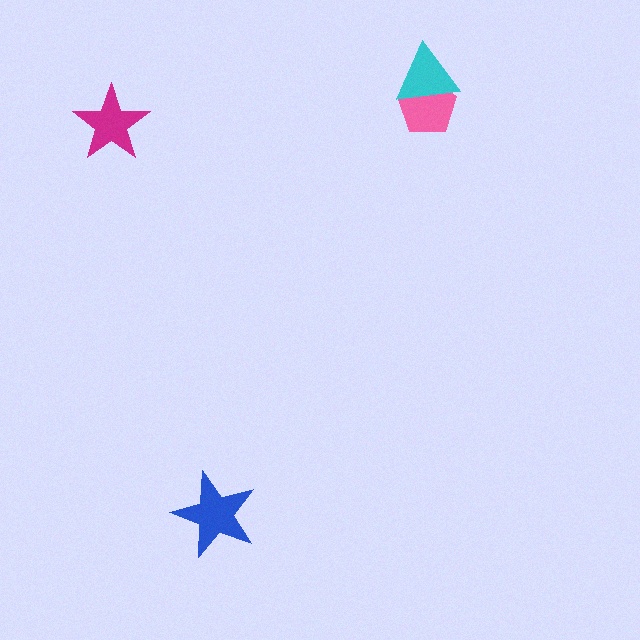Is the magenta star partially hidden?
No, no other shape covers it.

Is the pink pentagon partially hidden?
Yes, it is partially covered by another shape.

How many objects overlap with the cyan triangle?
1 object overlaps with the cyan triangle.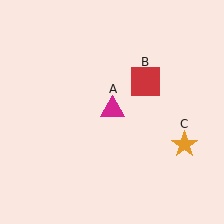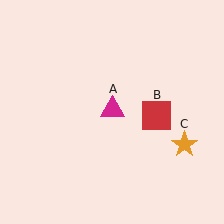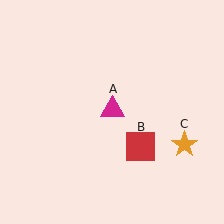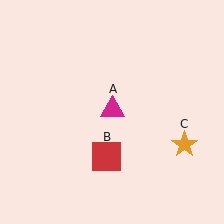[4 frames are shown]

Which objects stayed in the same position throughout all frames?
Magenta triangle (object A) and orange star (object C) remained stationary.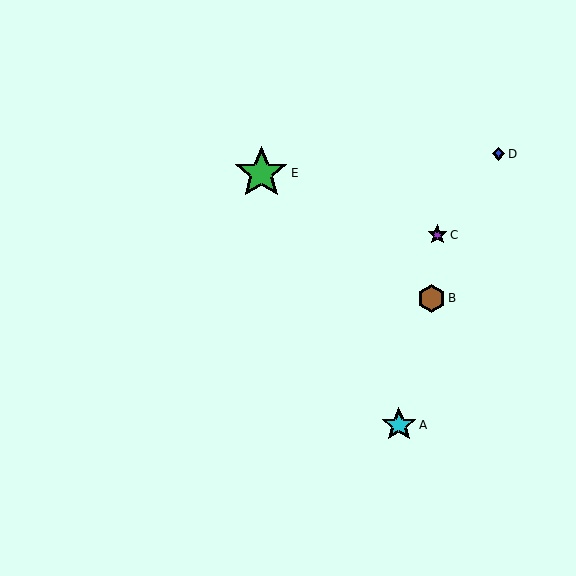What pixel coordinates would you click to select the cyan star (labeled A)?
Click at (399, 425) to select the cyan star A.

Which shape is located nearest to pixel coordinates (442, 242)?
The purple star (labeled C) at (437, 235) is nearest to that location.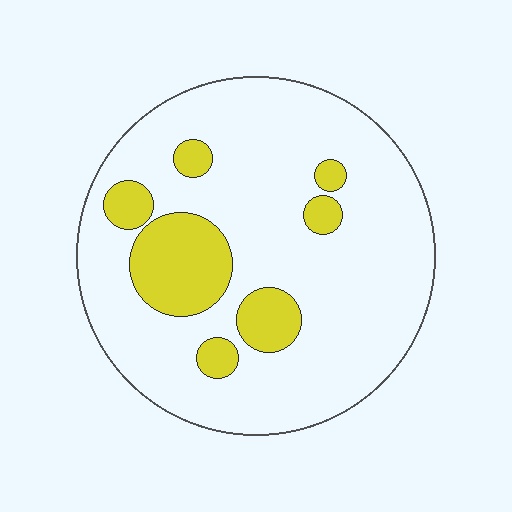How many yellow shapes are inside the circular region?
7.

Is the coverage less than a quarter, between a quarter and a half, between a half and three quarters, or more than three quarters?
Less than a quarter.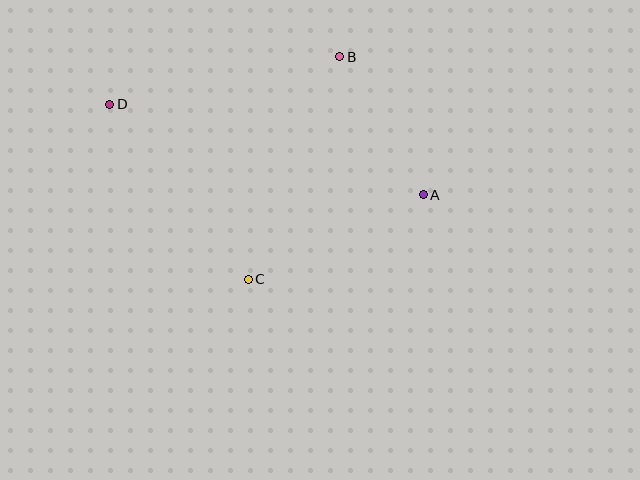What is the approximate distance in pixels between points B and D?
The distance between B and D is approximately 235 pixels.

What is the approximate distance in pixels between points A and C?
The distance between A and C is approximately 195 pixels.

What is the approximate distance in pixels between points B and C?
The distance between B and C is approximately 241 pixels.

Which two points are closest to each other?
Points A and B are closest to each other.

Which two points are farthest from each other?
Points A and D are farthest from each other.